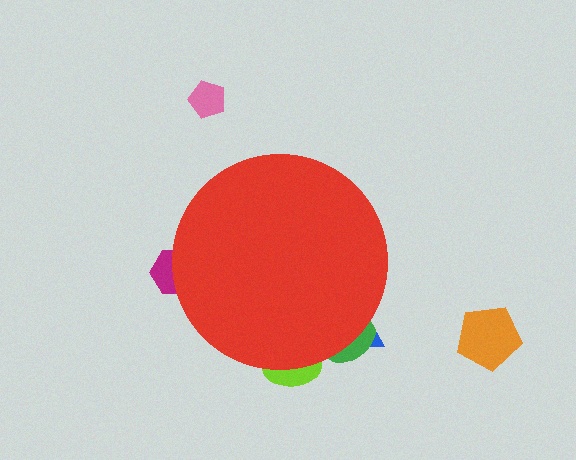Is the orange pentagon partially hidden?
No, the orange pentagon is fully visible.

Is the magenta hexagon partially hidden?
Yes, the magenta hexagon is partially hidden behind the red circle.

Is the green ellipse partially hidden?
Yes, the green ellipse is partially hidden behind the red circle.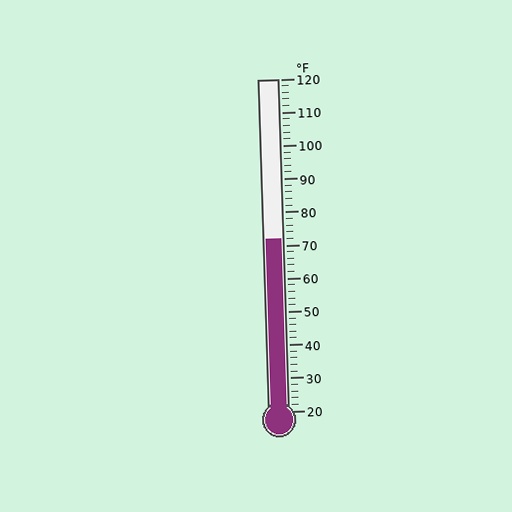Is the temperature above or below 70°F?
The temperature is above 70°F.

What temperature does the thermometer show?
The thermometer shows approximately 72°F.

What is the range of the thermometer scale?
The thermometer scale ranges from 20°F to 120°F.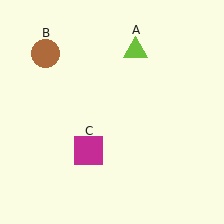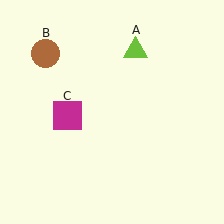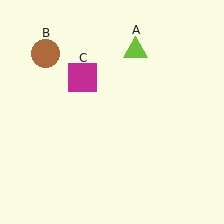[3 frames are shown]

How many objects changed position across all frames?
1 object changed position: magenta square (object C).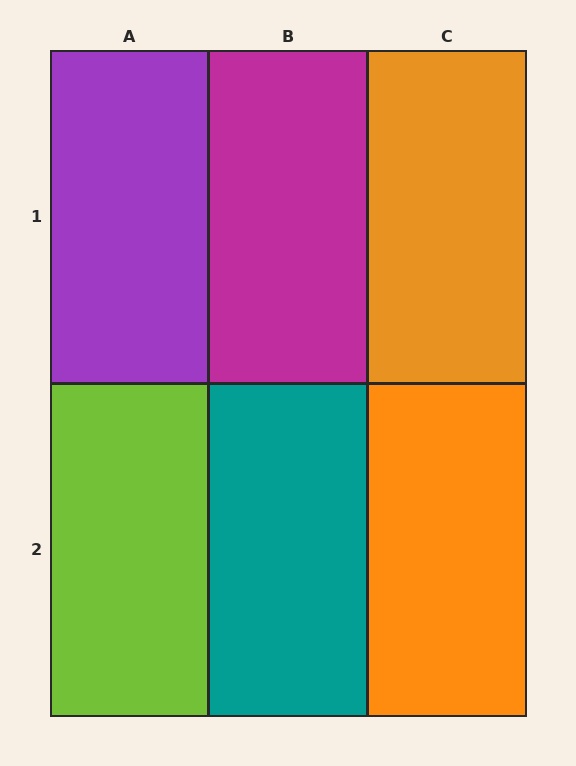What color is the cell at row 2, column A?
Lime.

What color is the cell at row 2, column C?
Orange.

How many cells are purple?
1 cell is purple.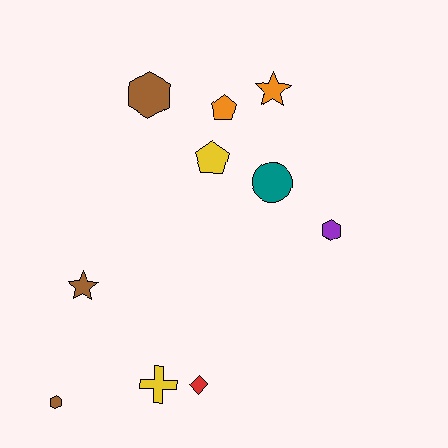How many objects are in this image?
There are 10 objects.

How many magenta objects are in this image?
There are no magenta objects.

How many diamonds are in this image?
There is 1 diamond.